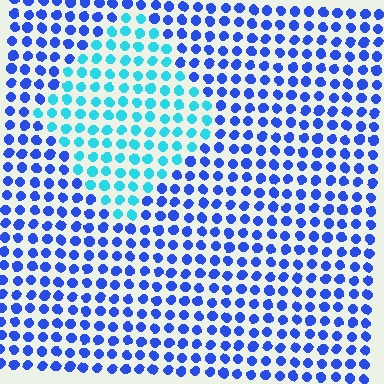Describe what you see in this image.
The image is filled with small blue elements in a uniform arrangement. A diamond-shaped region is visible where the elements are tinted to a slightly different hue, forming a subtle color boundary.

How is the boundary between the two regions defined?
The boundary is defined purely by a slight shift in hue (about 45 degrees). Spacing, size, and orientation are identical on both sides.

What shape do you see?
I see a diamond.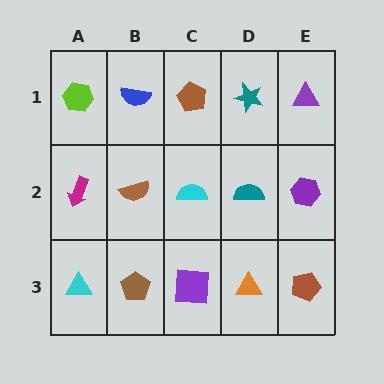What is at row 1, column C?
A brown pentagon.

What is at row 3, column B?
A brown pentagon.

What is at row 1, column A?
A lime hexagon.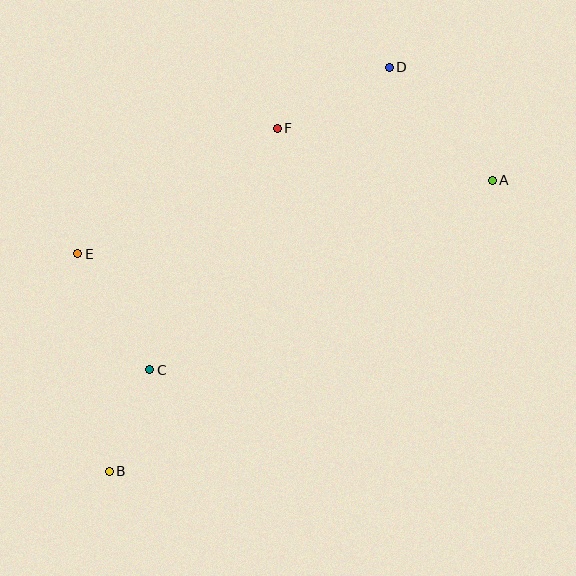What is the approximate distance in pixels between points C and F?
The distance between C and F is approximately 273 pixels.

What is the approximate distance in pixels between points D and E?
The distance between D and E is approximately 363 pixels.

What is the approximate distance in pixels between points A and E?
The distance between A and E is approximately 421 pixels.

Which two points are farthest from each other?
Points B and D are farthest from each other.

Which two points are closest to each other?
Points B and C are closest to each other.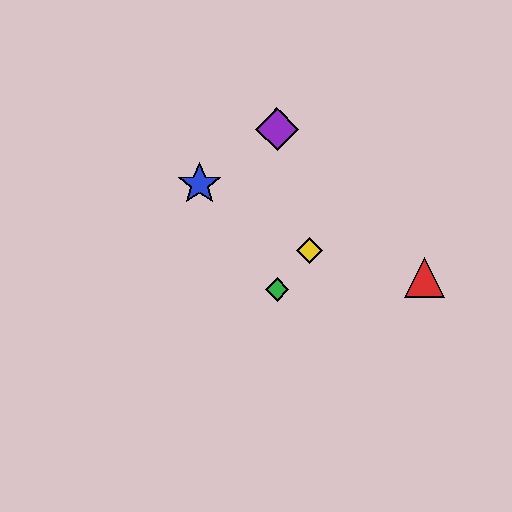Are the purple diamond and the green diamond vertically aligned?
Yes, both are at x≈277.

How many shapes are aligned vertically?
2 shapes (the green diamond, the purple diamond) are aligned vertically.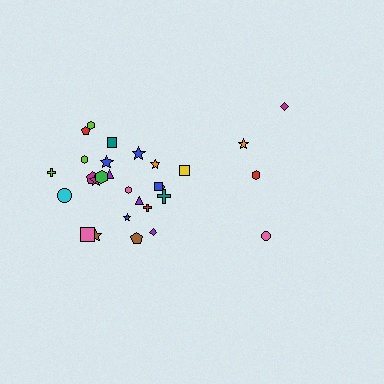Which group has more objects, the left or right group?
The left group.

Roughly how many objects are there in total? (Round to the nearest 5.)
Roughly 30 objects in total.